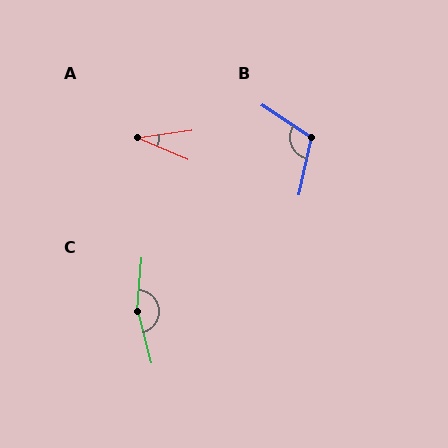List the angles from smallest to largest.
A (31°), B (111°), C (160°).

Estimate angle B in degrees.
Approximately 111 degrees.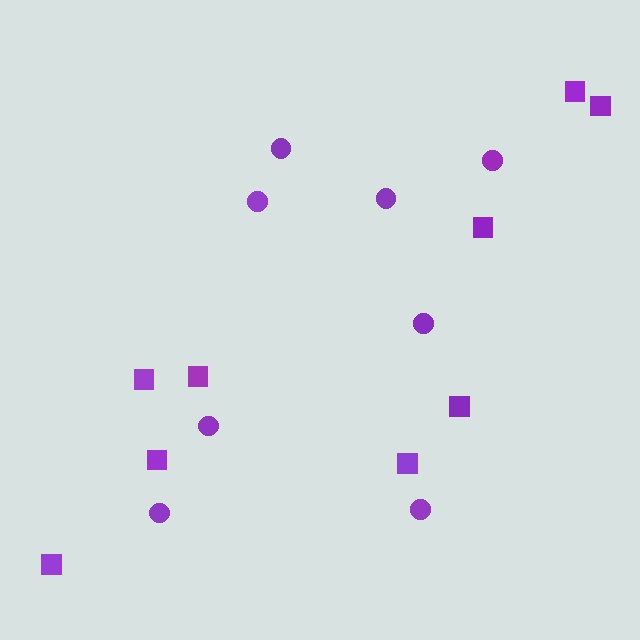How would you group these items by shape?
There are 2 groups: one group of squares (9) and one group of circles (8).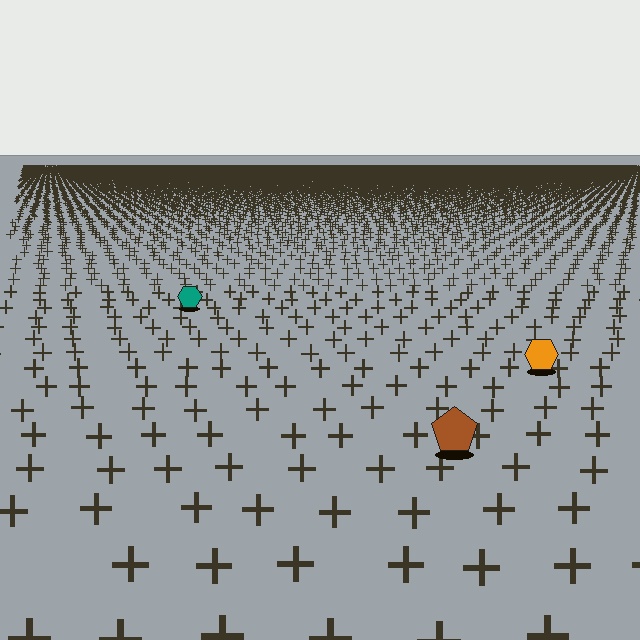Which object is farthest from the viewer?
The teal hexagon is farthest from the viewer. It appears smaller and the ground texture around it is denser.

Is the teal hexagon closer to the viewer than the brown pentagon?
No. The brown pentagon is closer — you can tell from the texture gradient: the ground texture is coarser near it.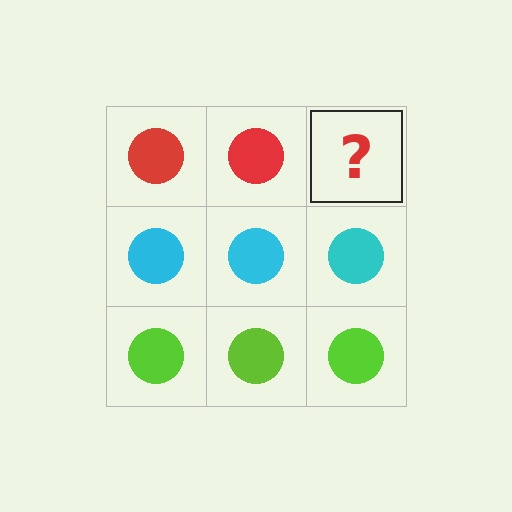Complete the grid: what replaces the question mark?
The question mark should be replaced with a red circle.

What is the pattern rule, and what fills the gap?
The rule is that each row has a consistent color. The gap should be filled with a red circle.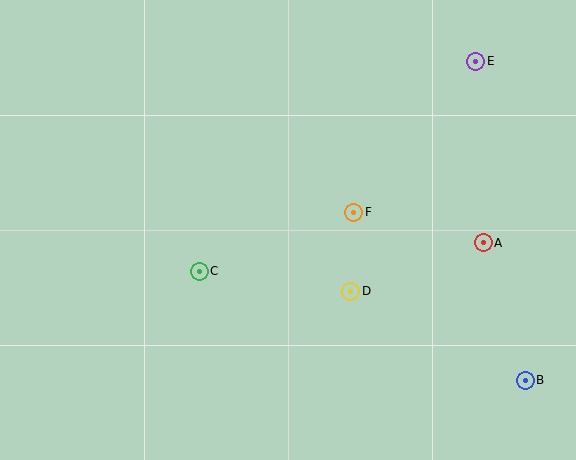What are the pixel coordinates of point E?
Point E is at (476, 61).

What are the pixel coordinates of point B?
Point B is at (525, 380).